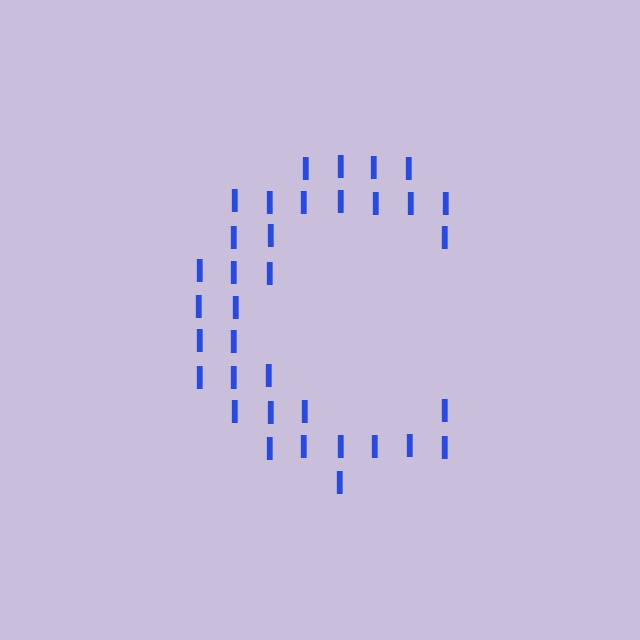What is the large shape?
The large shape is the letter C.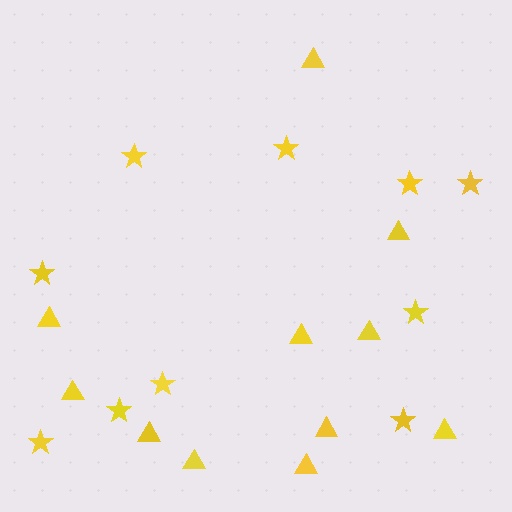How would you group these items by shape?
There are 2 groups: one group of stars (10) and one group of triangles (11).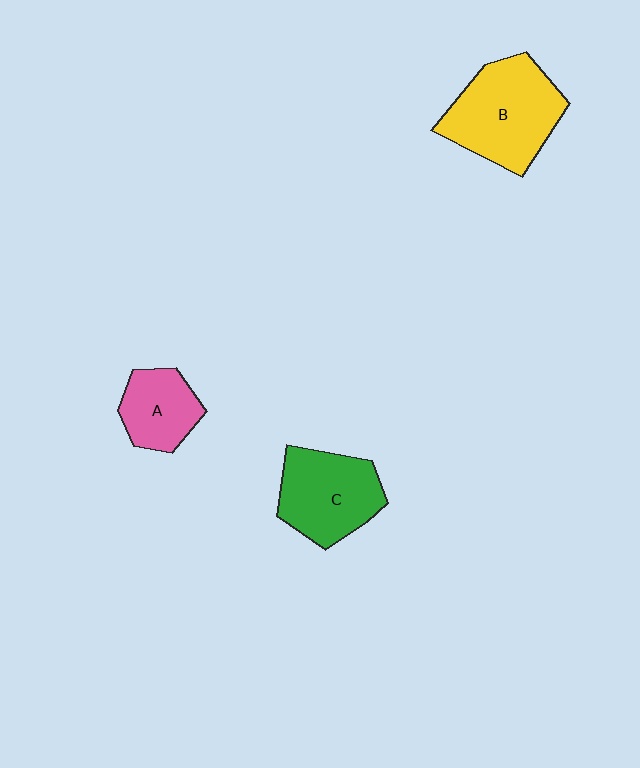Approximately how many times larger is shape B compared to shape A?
Approximately 1.8 times.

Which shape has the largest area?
Shape B (yellow).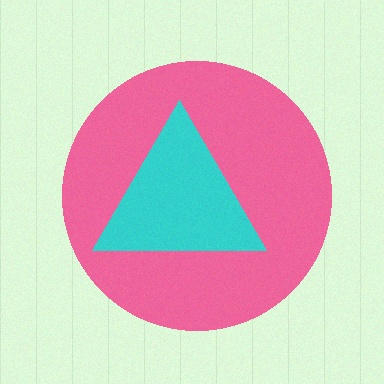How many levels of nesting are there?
2.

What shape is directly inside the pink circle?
The cyan triangle.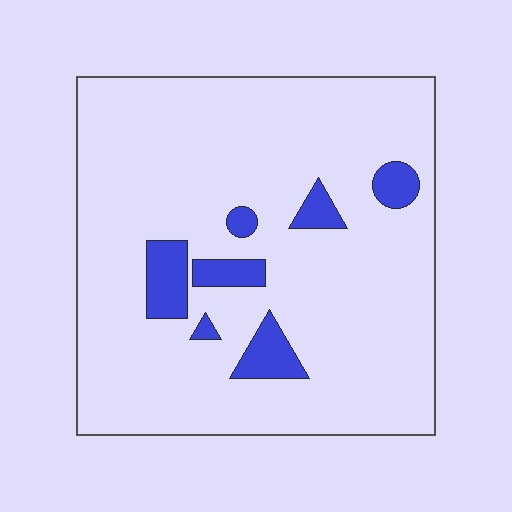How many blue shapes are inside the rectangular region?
7.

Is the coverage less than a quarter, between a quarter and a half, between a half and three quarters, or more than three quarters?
Less than a quarter.